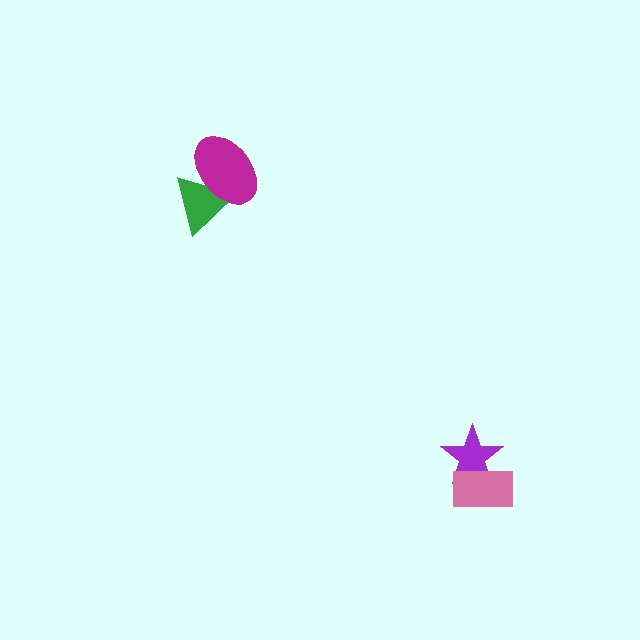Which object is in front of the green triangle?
The magenta ellipse is in front of the green triangle.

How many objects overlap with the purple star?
1 object overlaps with the purple star.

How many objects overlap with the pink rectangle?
1 object overlaps with the pink rectangle.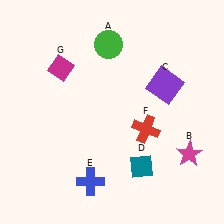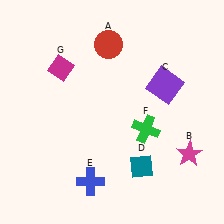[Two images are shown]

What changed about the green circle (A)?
In Image 1, A is green. In Image 2, it changed to red.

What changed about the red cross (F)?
In Image 1, F is red. In Image 2, it changed to green.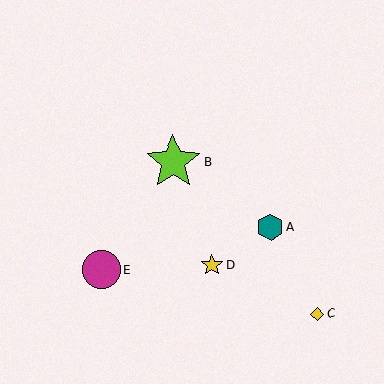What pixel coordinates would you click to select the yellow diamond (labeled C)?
Click at (318, 314) to select the yellow diamond C.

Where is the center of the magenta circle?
The center of the magenta circle is at (101, 270).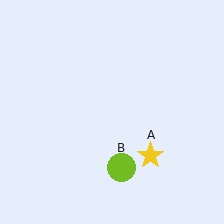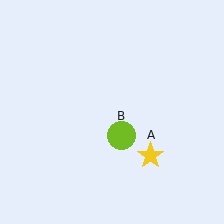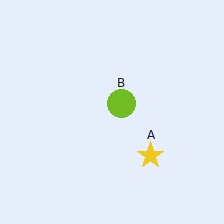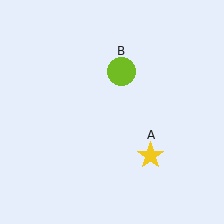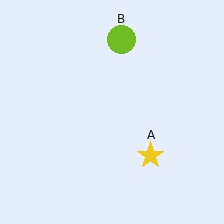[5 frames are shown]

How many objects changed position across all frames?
1 object changed position: lime circle (object B).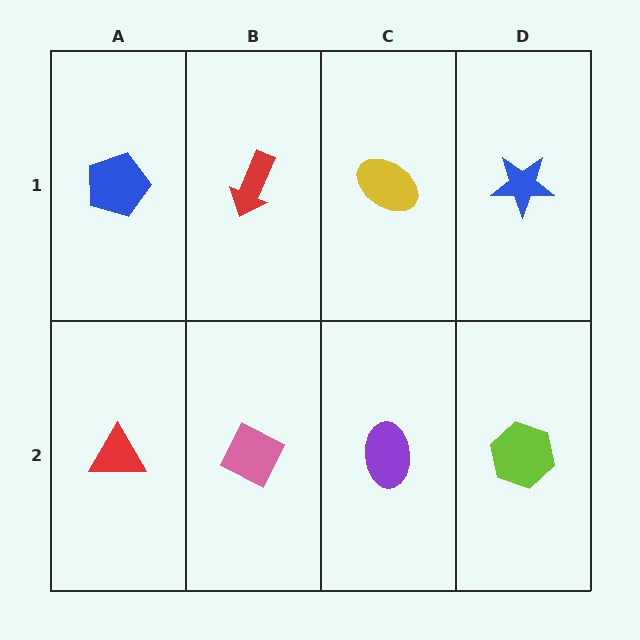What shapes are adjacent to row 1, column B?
A pink diamond (row 2, column B), a blue pentagon (row 1, column A), a yellow ellipse (row 1, column C).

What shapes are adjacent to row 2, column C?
A yellow ellipse (row 1, column C), a pink diamond (row 2, column B), a lime hexagon (row 2, column D).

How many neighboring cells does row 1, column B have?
3.